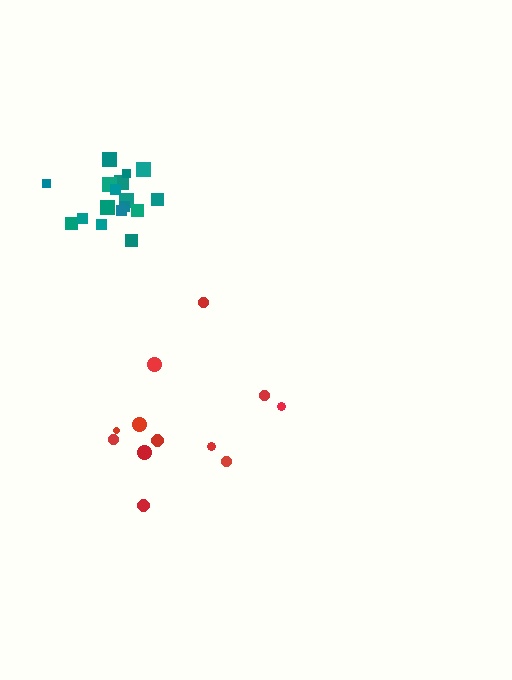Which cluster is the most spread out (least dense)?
Red.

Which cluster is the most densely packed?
Teal.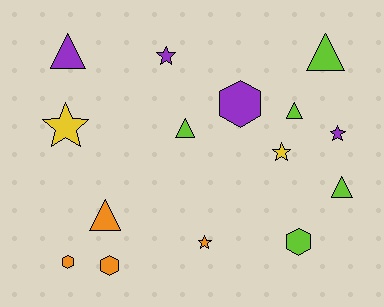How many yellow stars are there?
There are 2 yellow stars.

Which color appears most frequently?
Lime, with 5 objects.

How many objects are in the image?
There are 15 objects.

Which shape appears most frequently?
Triangle, with 6 objects.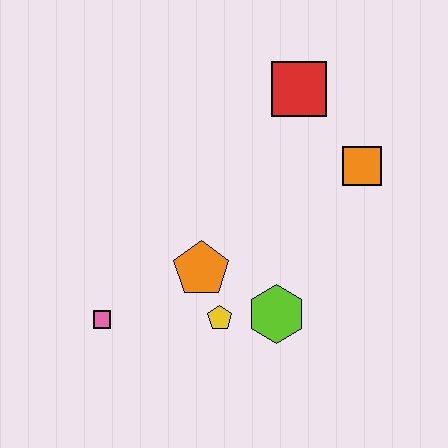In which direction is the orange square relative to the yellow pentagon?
The orange square is above the yellow pentagon.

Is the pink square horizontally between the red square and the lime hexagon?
No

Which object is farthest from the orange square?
The pink square is farthest from the orange square.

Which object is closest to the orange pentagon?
The yellow pentagon is closest to the orange pentagon.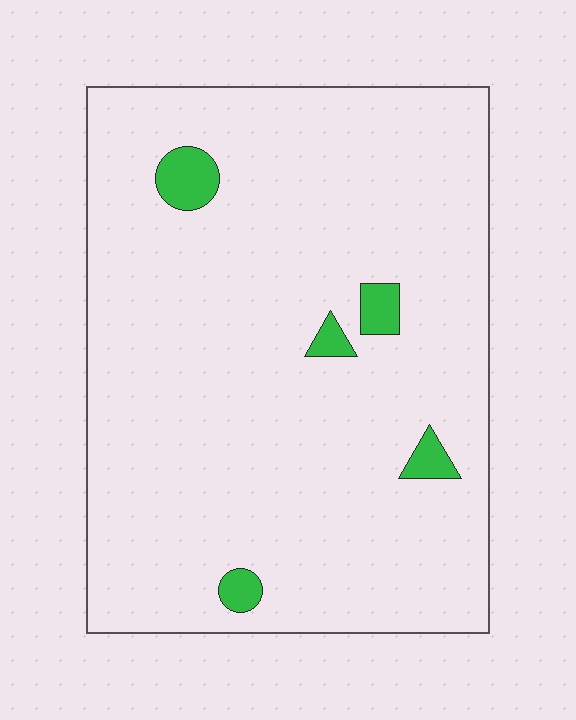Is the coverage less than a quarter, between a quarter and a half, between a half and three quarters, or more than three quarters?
Less than a quarter.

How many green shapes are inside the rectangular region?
5.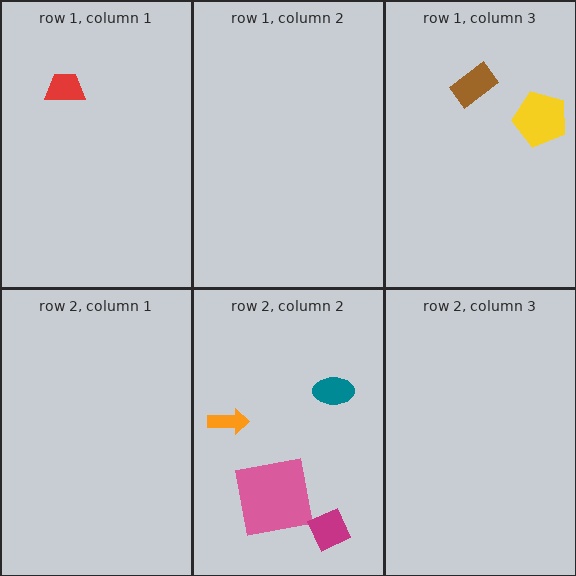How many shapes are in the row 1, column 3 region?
2.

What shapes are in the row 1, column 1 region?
The red trapezoid.